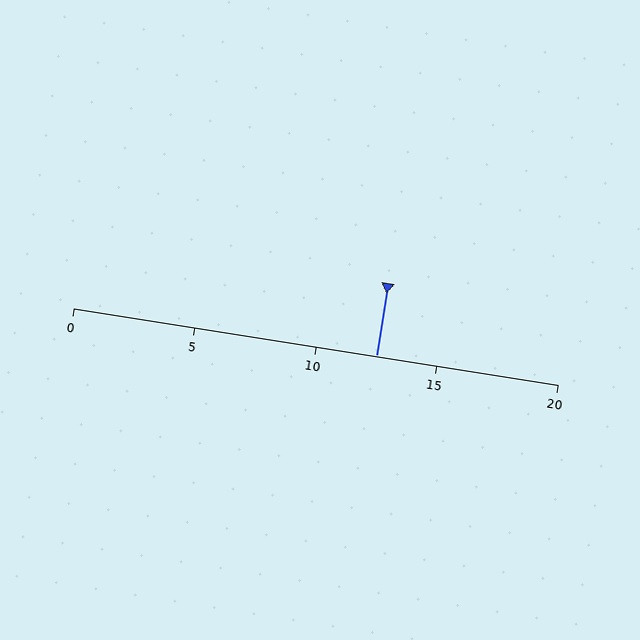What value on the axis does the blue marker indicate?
The marker indicates approximately 12.5.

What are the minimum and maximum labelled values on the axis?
The axis runs from 0 to 20.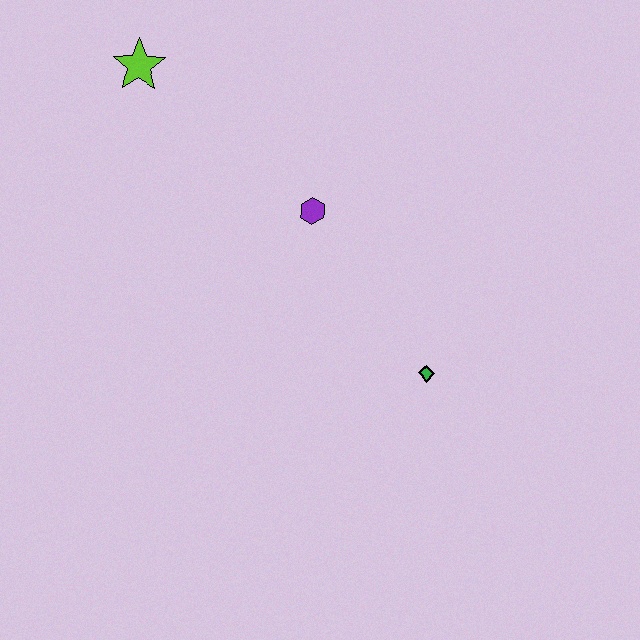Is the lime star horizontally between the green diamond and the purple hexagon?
No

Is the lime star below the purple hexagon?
No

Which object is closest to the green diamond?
The purple hexagon is closest to the green diamond.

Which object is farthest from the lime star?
The green diamond is farthest from the lime star.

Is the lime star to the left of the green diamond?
Yes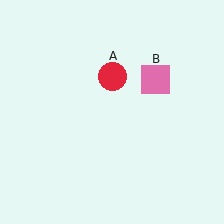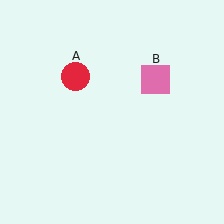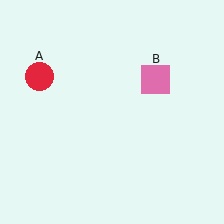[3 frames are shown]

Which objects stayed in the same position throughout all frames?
Pink square (object B) remained stationary.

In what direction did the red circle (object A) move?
The red circle (object A) moved left.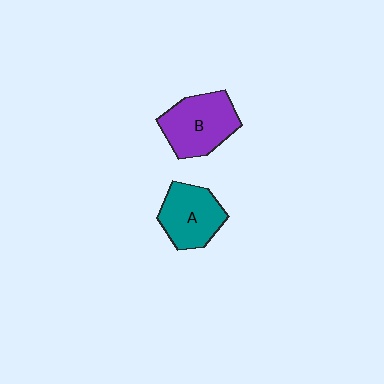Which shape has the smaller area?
Shape A (teal).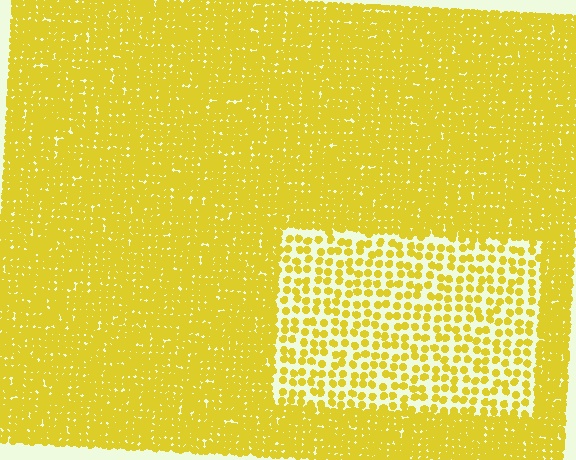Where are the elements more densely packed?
The elements are more densely packed outside the rectangle boundary.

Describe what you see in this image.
The image contains small yellow elements arranged at two different densities. A rectangle-shaped region is visible where the elements are less densely packed than the surrounding area.